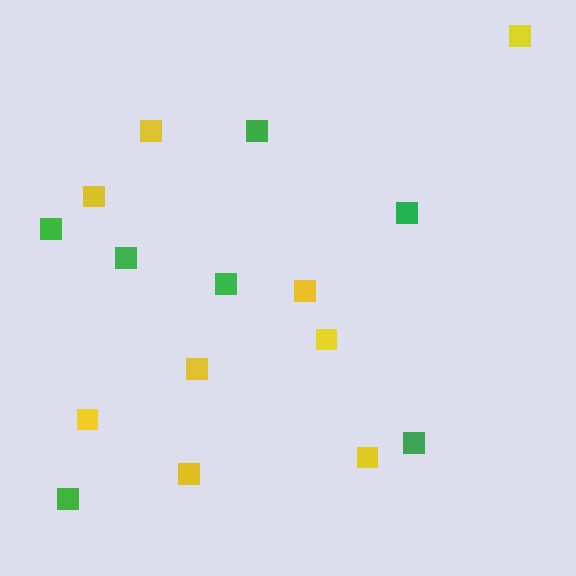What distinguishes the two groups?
There are 2 groups: one group of green squares (7) and one group of yellow squares (9).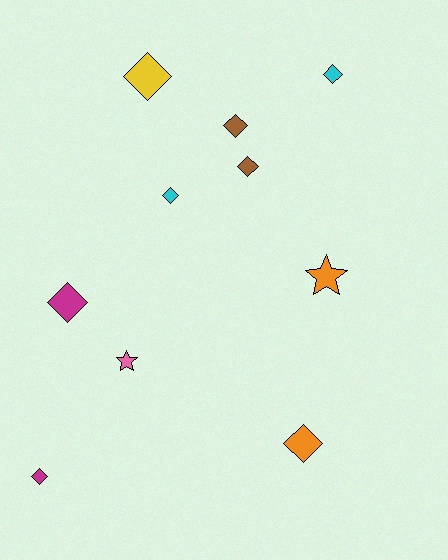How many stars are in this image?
There are 2 stars.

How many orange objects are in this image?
There are 2 orange objects.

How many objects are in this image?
There are 10 objects.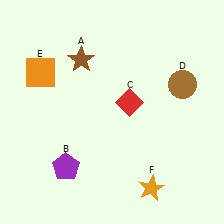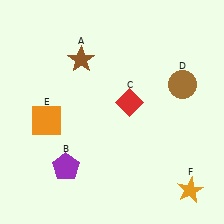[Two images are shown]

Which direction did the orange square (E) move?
The orange square (E) moved down.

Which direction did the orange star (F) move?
The orange star (F) moved right.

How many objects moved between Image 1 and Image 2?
2 objects moved between the two images.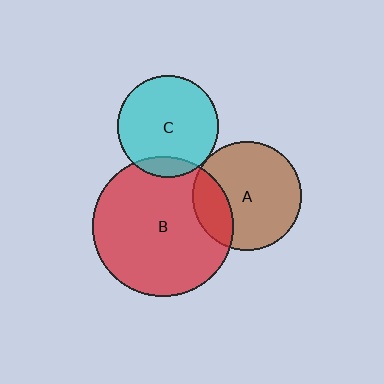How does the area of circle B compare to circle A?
Approximately 1.7 times.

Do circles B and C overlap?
Yes.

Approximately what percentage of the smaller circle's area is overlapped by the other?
Approximately 10%.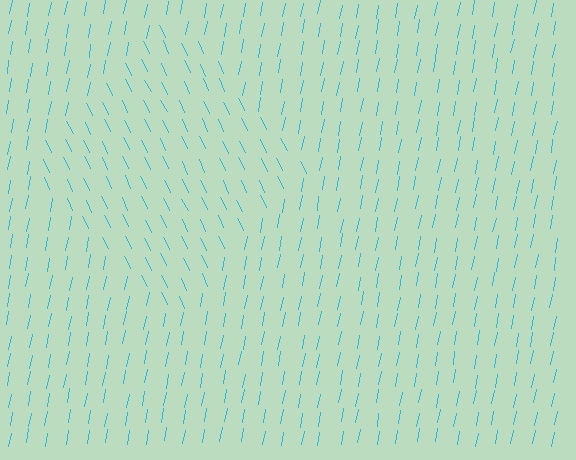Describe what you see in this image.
The image is filled with small cyan line segments. A diamond region in the image has lines oriented differently from the surrounding lines, creating a visible texture boundary.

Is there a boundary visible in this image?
Yes, there is a texture boundary formed by a change in line orientation.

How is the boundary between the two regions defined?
The boundary is defined purely by a change in line orientation (approximately 36 degrees difference). All lines are the same color and thickness.